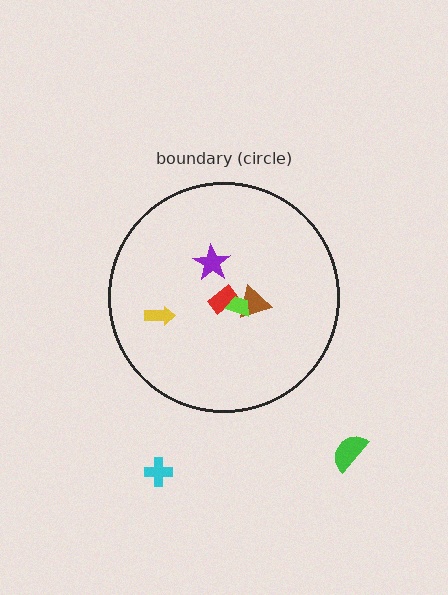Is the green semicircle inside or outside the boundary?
Outside.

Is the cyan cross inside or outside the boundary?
Outside.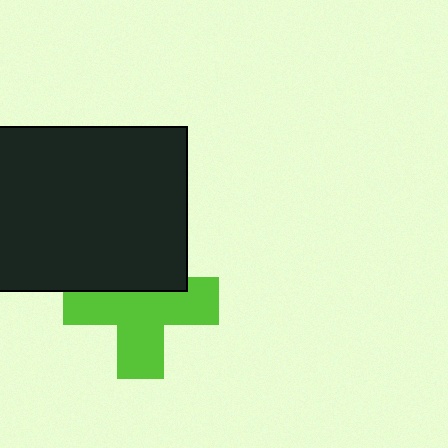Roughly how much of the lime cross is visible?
Most of it is visible (roughly 66%).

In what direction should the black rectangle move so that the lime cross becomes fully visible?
The black rectangle should move up. That is the shortest direction to clear the overlap and leave the lime cross fully visible.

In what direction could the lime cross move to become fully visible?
The lime cross could move down. That would shift it out from behind the black rectangle entirely.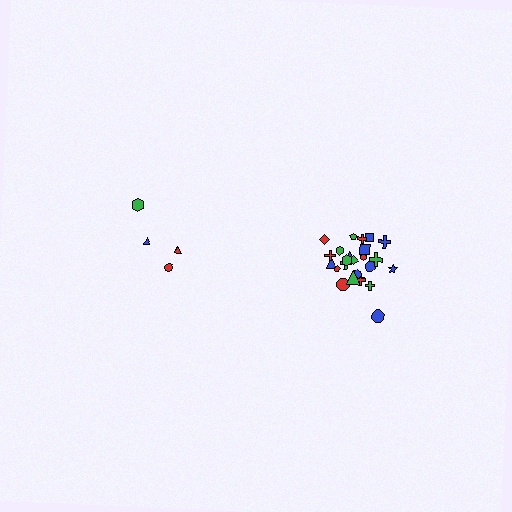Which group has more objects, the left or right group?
The right group.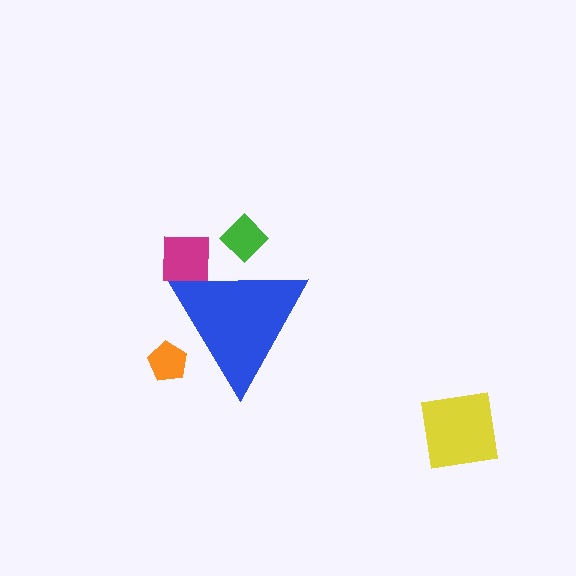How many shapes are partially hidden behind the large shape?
3 shapes are partially hidden.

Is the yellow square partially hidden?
No, the yellow square is fully visible.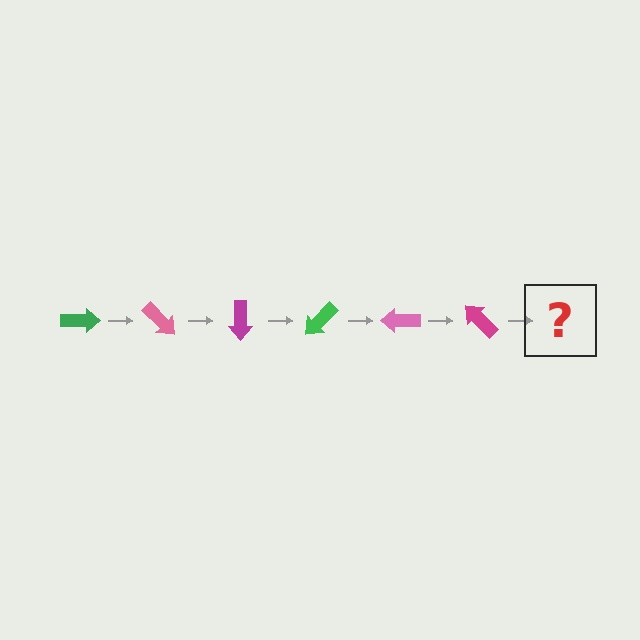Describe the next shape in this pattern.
It should be a green arrow, rotated 270 degrees from the start.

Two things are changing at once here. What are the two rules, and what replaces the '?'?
The two rules are that it rotates 45 degrees each step and the color cycles through green, pink, and magenta. The '?' should be a green arrow, rotated 270 degrees from the start.